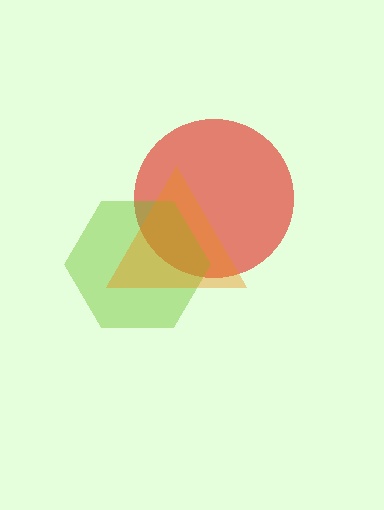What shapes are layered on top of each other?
The layered shapes are: a red circle, a lime hexagon, an orange triangle.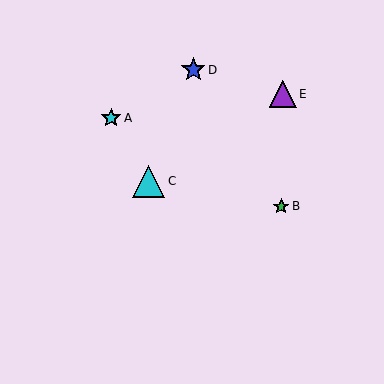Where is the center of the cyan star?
The center of the cyan star is at (111, 118).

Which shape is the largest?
The cyan triangle (labeled C) is the largest.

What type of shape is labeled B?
Shape B is a green star.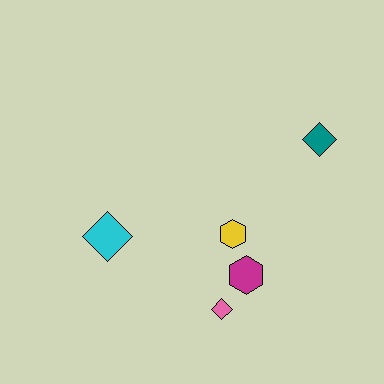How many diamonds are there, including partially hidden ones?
There are 3 diamonds.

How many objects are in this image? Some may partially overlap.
There are 5 objects.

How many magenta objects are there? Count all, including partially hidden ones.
There is 1 magenta object.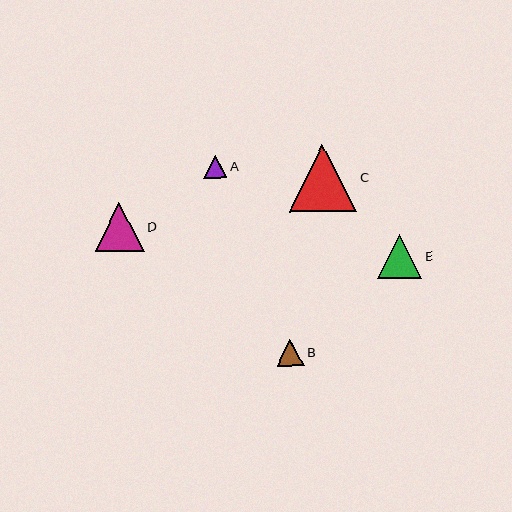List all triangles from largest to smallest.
From largest to smallest: C, D, E, B, A.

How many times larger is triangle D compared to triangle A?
Triangle D is approximately 2.1 times the size of triangle A.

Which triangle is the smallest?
Triangle A is the smallest with a size of approximately 23 pixels.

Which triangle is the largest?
Triangle C is the largest with a size of approximately 67 pixels.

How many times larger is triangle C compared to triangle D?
Triangle C is approximately 1.4 times the size of triangle D.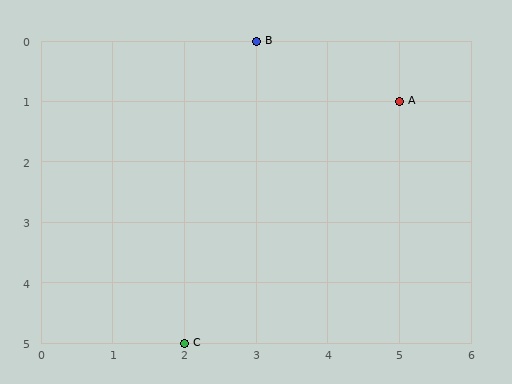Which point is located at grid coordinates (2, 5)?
Point C is at (2, 5).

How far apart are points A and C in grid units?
Points A and C are 3 columns and 4 rows apart (about 5.0 grid units diagonally).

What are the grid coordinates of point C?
Point C is at grid coordinates (2, 5).